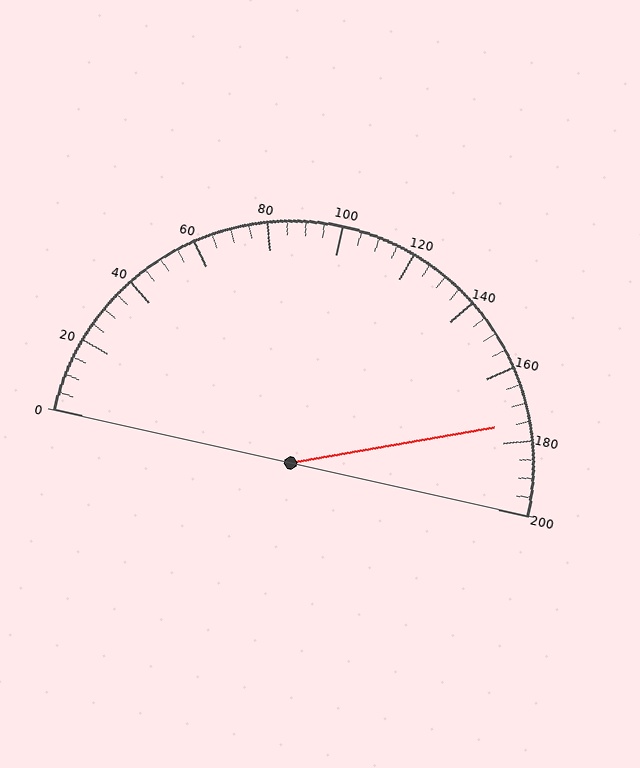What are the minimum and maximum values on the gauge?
The gauge ranges from 0 to 200.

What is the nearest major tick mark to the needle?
The nearest major tick mark is 180.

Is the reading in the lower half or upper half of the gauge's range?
The reading is in the upper half of the range (0 to 200).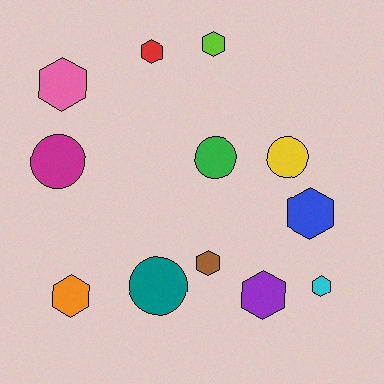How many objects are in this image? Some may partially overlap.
There are 12 objects.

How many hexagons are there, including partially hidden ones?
There are 8 hexagons.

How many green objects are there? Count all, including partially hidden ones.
There is 1 green object.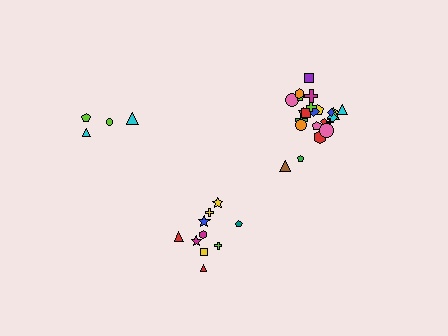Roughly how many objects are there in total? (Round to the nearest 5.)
Roughly 40 objects in total.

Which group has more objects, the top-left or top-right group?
The top-right group.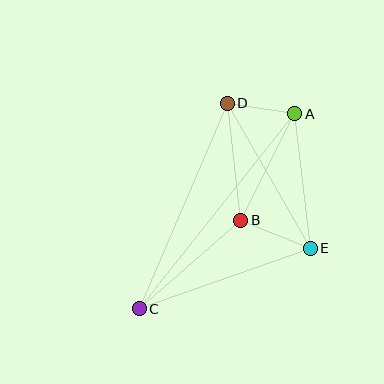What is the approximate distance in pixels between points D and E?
The distance between D and E is approximately 167 pixels.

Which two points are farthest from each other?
Points A and C are farthest from each other.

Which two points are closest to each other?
Points A and D are closest to each other.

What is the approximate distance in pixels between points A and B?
The distance between A and B is approximately 120 pixels.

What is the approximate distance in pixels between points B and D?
The distance between B and D is approximately 118 pixels.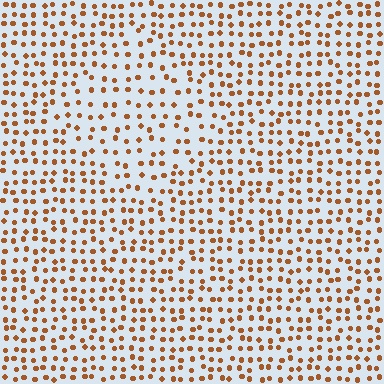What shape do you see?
I see a diamond.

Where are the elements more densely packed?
The elements are more densely packed outside the diamond boundary.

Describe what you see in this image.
The image contains small brown elements arranged at two different densities. A diamond-shaped region is visible where the elements are less densely packed than the surrounding area.